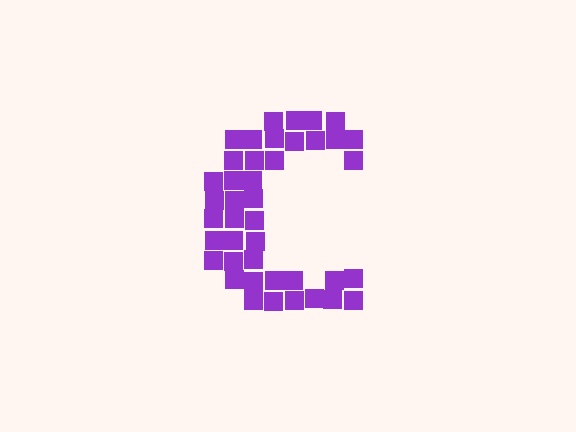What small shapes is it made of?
It is made of small squares.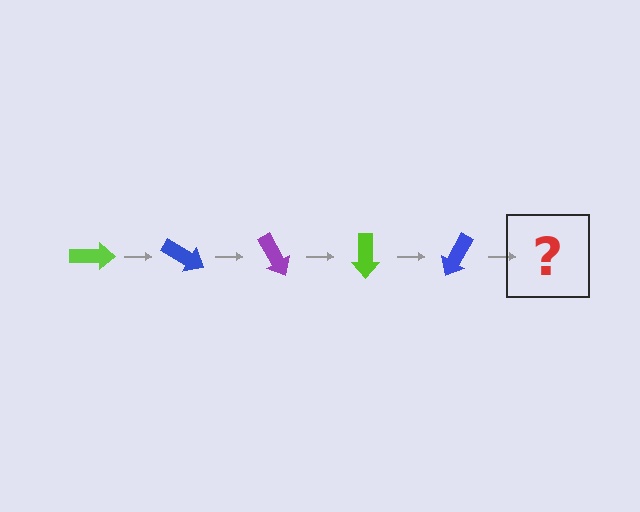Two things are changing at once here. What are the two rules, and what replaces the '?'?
The two rules are that it rotates 30 degrees each step and the color cycles through lime, blue, and purple. The '?' should be a purple arrow, rotated 150 degrees from the start.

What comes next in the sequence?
The next element should be a purple arrow, rotated 150 degrees from the start.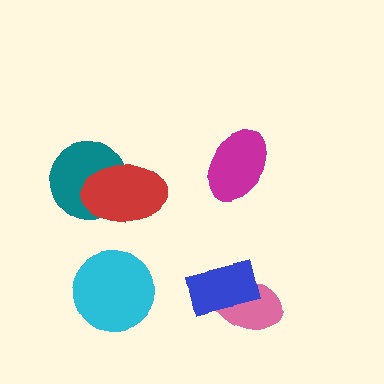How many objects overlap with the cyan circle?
0 objects overlap with the cyan circle.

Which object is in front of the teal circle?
The red ellipse is in front of the teal circle.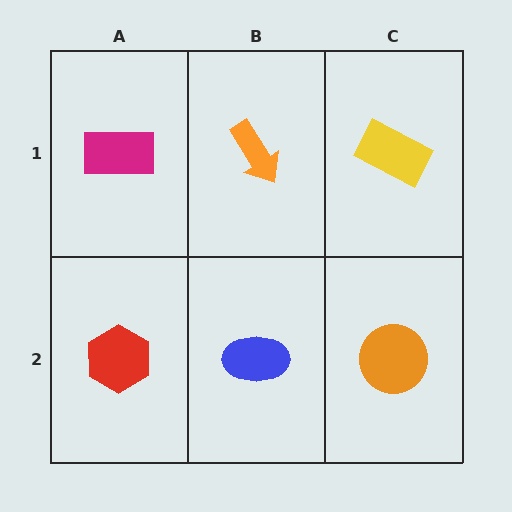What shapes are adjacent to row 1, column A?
A red hexagon (row 2, column A), an orange arrow (row 1, column B).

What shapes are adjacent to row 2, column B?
An orange arrow (row 1, column B), a red hexagon (row 2, column A), an orange circle (row 2, column C).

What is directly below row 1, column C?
An orange circle.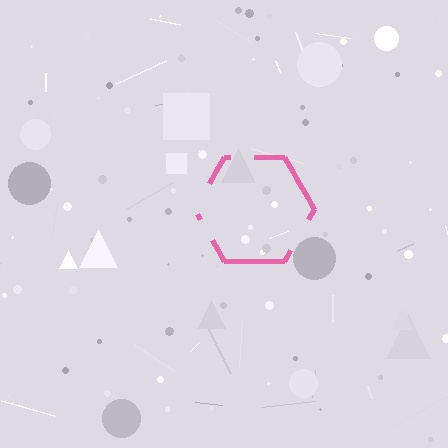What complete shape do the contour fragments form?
The contour fragments form a hexagon.